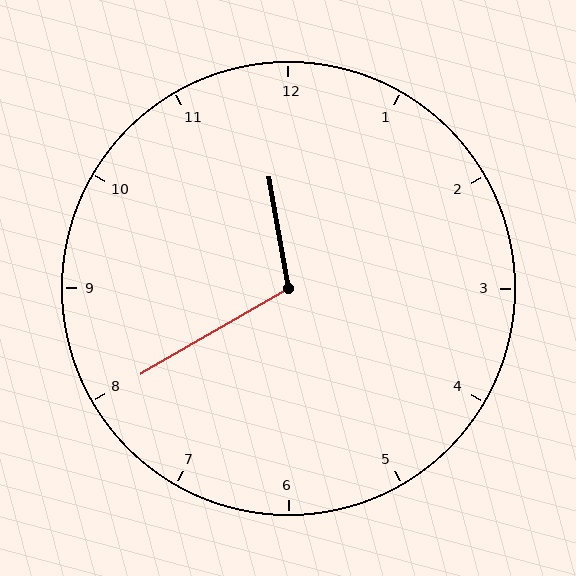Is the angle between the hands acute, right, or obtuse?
It is obtuse.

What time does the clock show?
11:40.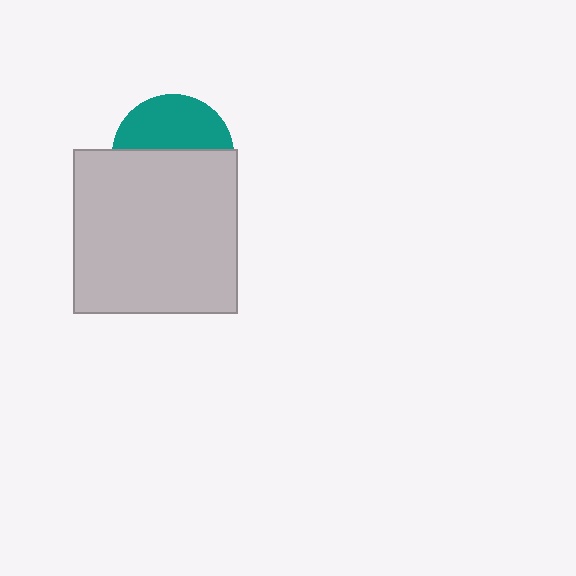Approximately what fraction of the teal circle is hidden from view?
Roughly 56% of the teal circle is hidden behind the light gray square.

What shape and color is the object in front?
The object in front is a light gray square.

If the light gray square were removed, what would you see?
You would see the complete teal circle.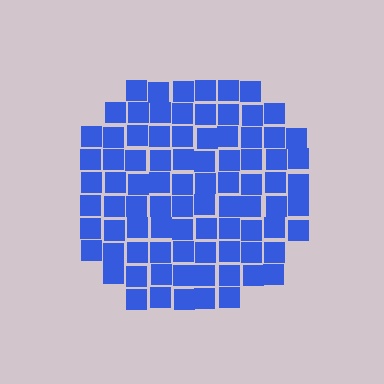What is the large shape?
The large shape is a circle.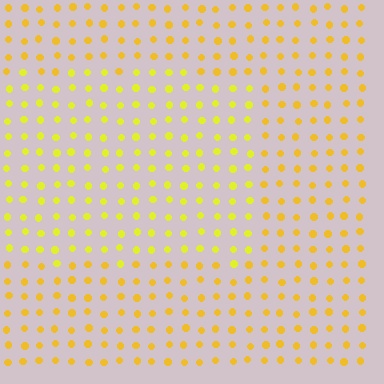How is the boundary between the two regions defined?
The boundary is defined purely by a slight shift in hue (about 20 degrees). Spacing, size, and orientation are identical on both sides.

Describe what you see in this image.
The image is filled with small yellow elements in a uniform arrangement. A rectangle-shaped region is visible where the elements are tinted to a slightly different hue, forming a subtle color boundary.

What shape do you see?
I see a rectangle.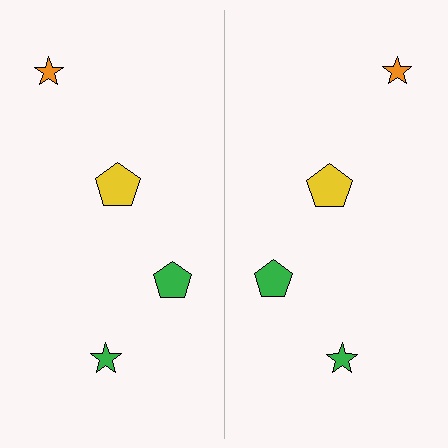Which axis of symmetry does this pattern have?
The pattern has a vertical axis of symmetry running through the center of the image.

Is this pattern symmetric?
Yes, this pattern has bilateral (reflection) symmetry.